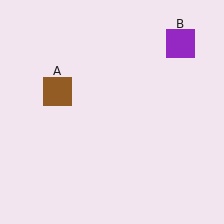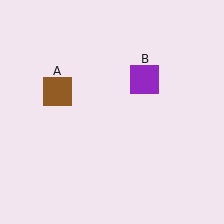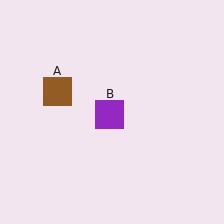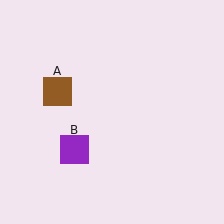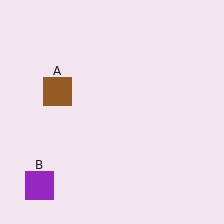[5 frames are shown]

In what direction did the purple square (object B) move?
The purple square (object B) moved down and to the left.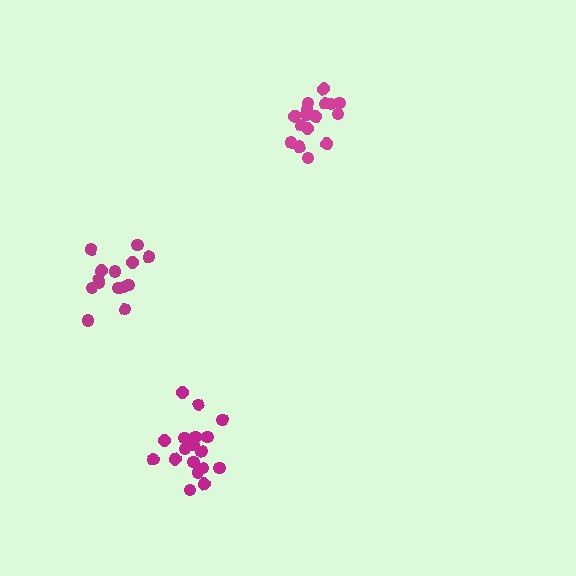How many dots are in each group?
Group 1: 14 dots, Group 2: 18 dots, Group 3: 16 dots (48 total).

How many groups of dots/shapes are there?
There are 3 groups.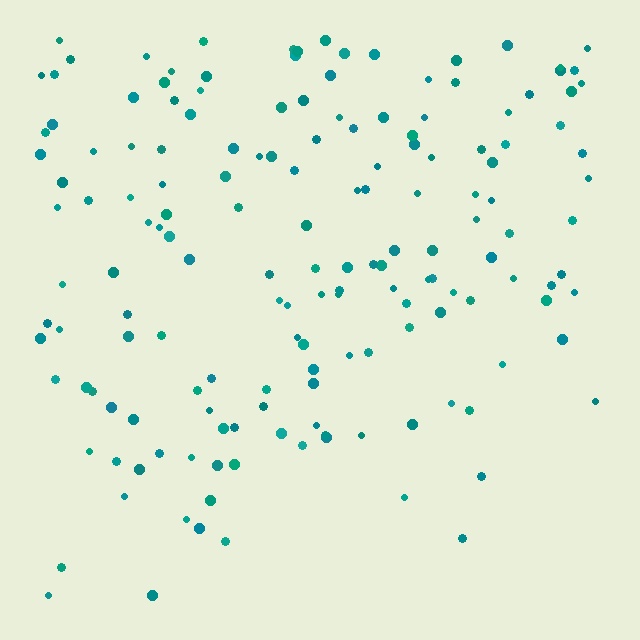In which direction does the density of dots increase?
From bottom to top, with the top side densest.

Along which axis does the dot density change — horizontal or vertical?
Vertical.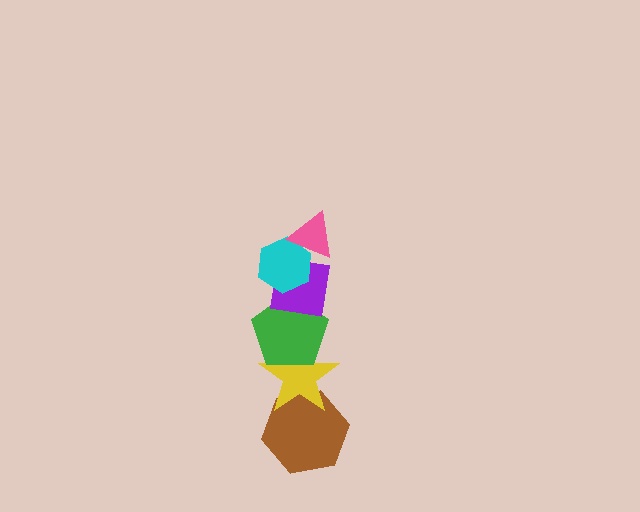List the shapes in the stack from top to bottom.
From top to bottom: the pink triangle, the cyan hexagon, the purple square, the green pentagon, the yellow star, the brown hexagon.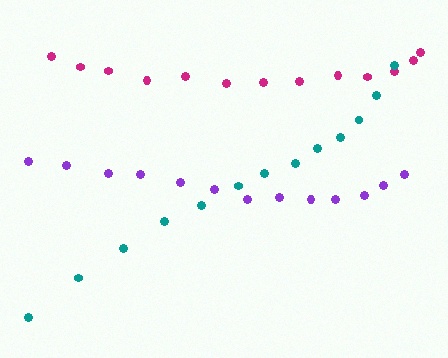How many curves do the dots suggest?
There are 3 distinct paths.